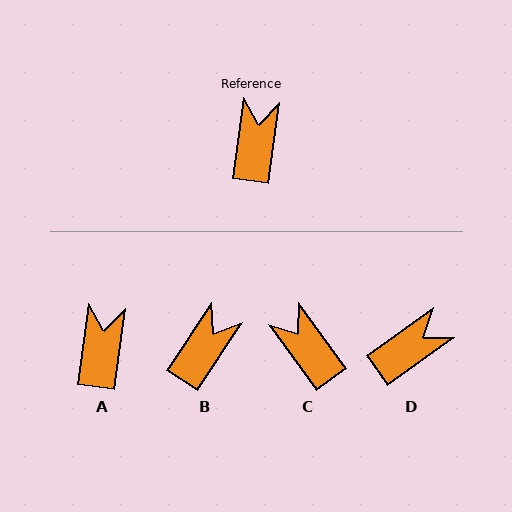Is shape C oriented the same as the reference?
No, it is off by about 44 degrees.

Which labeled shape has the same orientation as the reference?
A.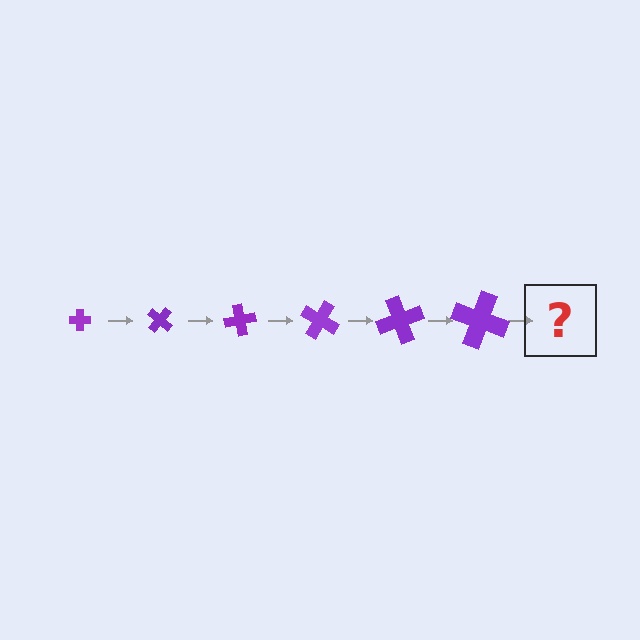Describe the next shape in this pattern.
It should be a cross, larger than the previous one and rotated 240 degrees from the start.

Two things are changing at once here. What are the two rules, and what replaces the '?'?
The two rules are that the cross grows larger each step and it rotates 40 degrees each step. The '?' should be a cross, larger than the previous one and rotated 240 degrees from the start.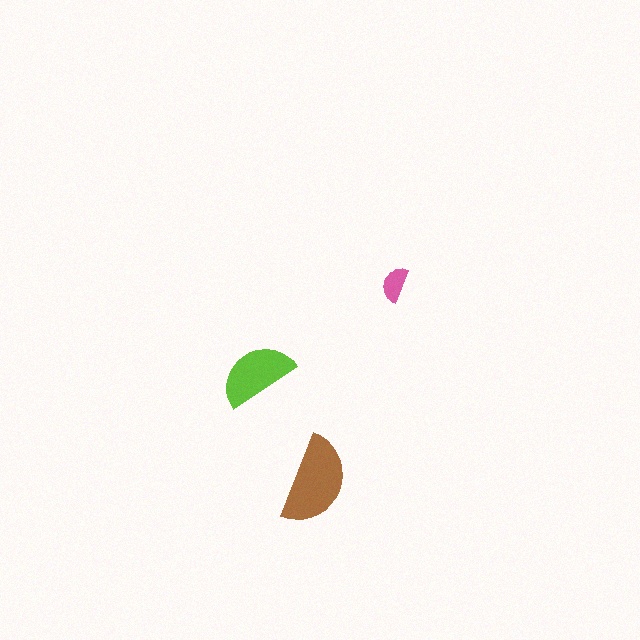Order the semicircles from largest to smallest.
the brown one, the lime one, the pink one.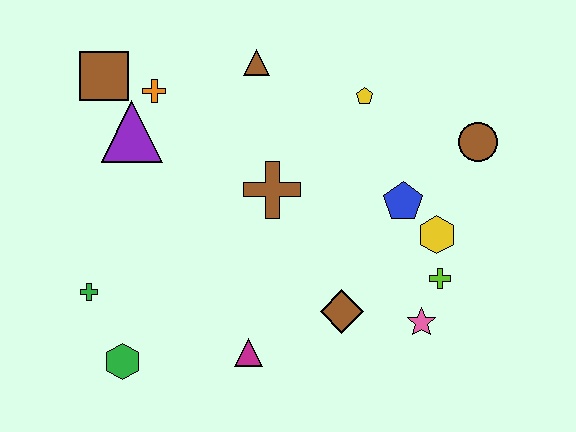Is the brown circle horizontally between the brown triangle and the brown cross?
No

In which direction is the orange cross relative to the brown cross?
The orange cross is to the left of the brown cross.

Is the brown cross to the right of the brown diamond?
No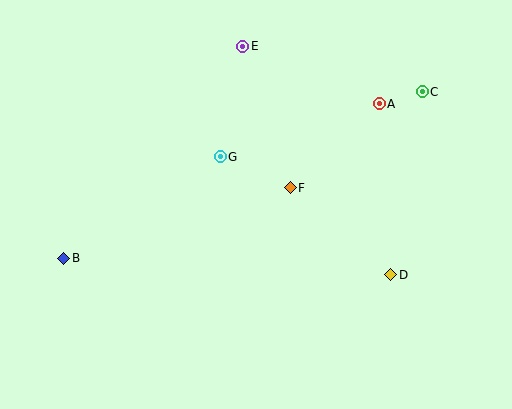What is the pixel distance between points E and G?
The distance between E and G is 112 pixels.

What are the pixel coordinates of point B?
Point B is at (64, 258).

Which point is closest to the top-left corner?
Point E is closest to the top-left corner.